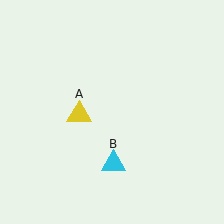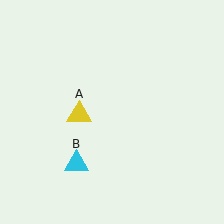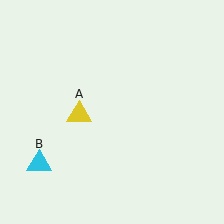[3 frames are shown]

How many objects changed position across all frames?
1 object changed position: cyan triangle (object B).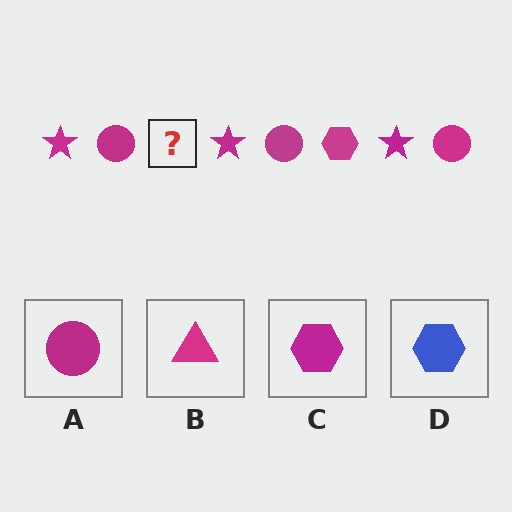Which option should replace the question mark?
Option C.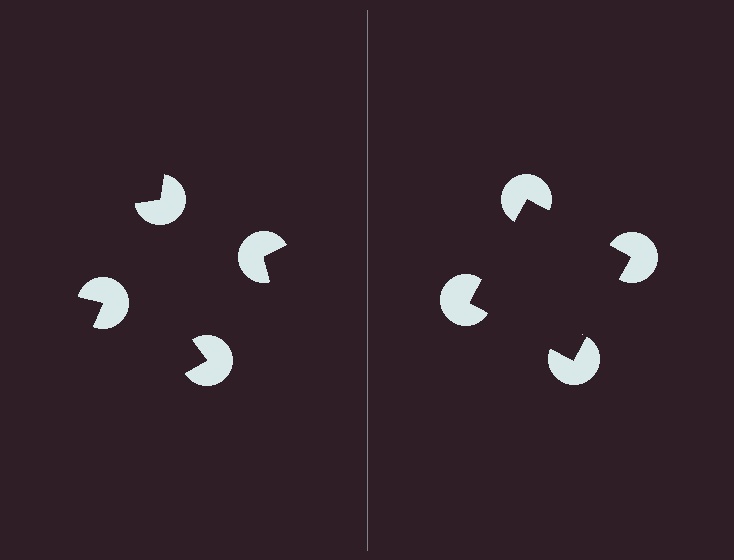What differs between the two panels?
The pac-man discs are positioned identically on both sides; only the wedge orientations differ. On the right they align to a square; on the left they are misaligned.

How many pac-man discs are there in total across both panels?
8 — 4 on each side.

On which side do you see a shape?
An illusory square appears on the right side. On the left side the wedge cuts are rotated, so no coherent shape forms.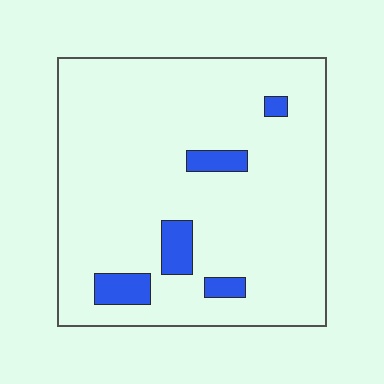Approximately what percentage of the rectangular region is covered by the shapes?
Approximately 10%.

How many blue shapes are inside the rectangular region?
5.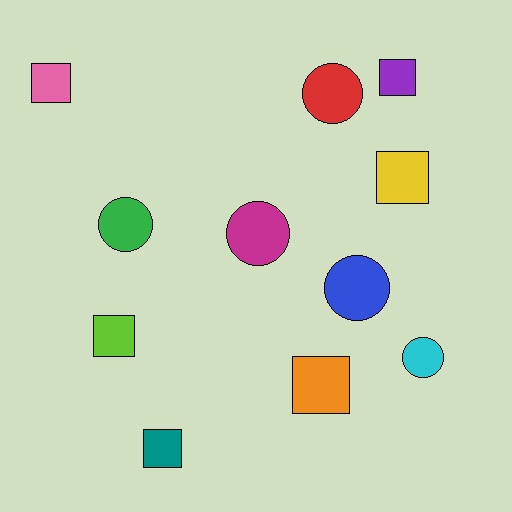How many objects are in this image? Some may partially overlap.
There are 11 objects.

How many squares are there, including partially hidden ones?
There are 6 squares.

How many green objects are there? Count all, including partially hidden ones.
There is 1 green object.